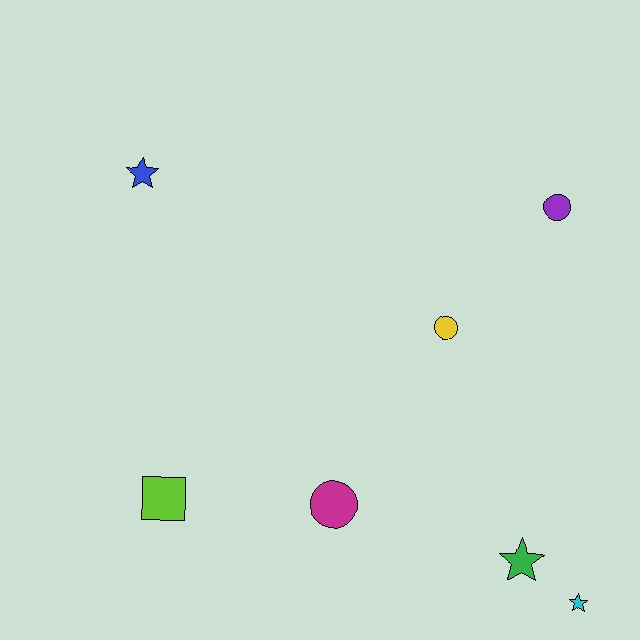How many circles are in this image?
There are 3 circles.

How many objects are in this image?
There are 7 objects.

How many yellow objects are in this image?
There is 1 yellow object.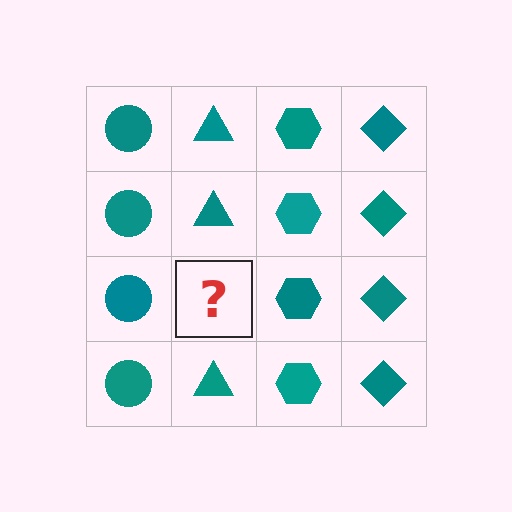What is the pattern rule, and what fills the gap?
The rule is that each column has a consistent shape. The gap should be filled with a teal triangle.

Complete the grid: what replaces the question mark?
The question mark should be replaced with a teal triangle.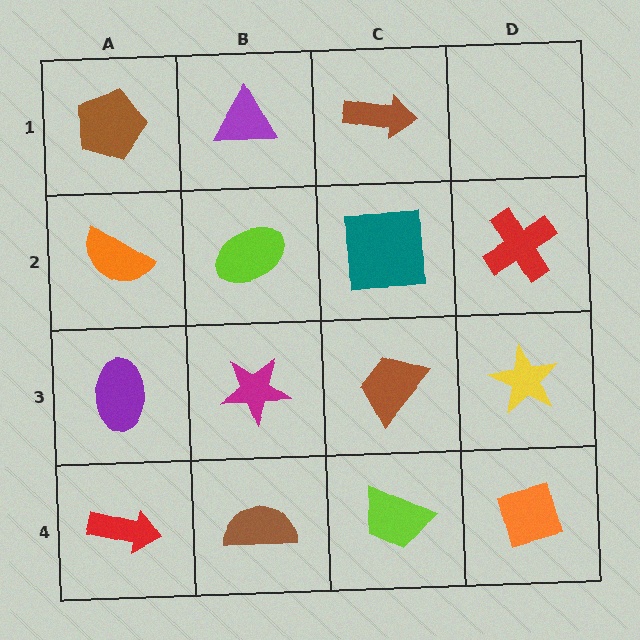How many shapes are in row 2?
4 shapes.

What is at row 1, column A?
A brown pentagon.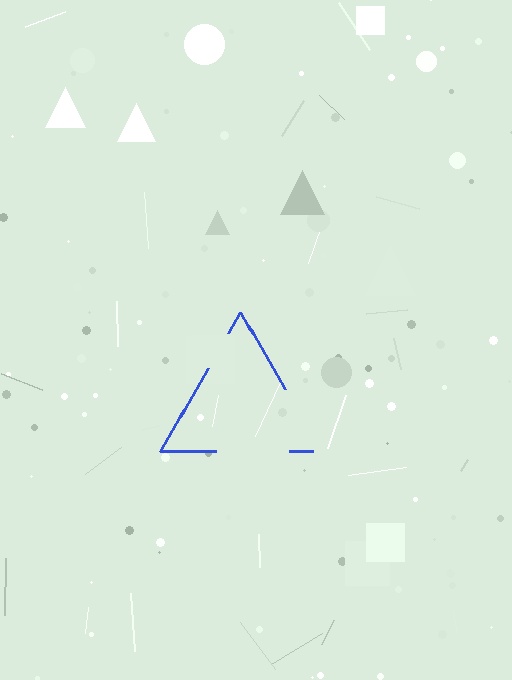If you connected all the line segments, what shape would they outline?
They would outline a triangle.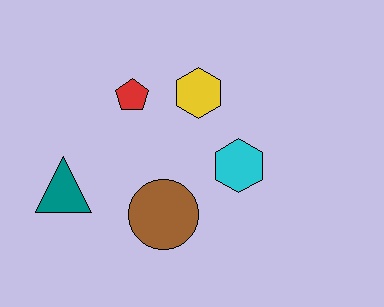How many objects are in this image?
There are 5 objects.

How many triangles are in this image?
There is 1 triangle.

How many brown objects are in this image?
There is 1 brown object.